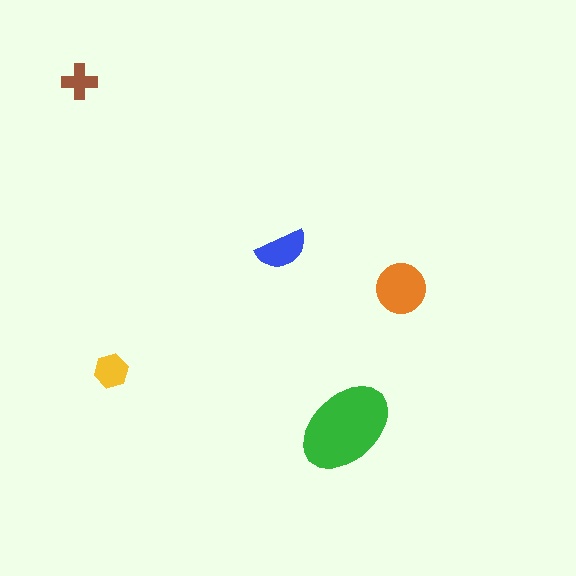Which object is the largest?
The green ellipse.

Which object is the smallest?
The brown cross.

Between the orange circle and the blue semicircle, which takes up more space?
The orange circle.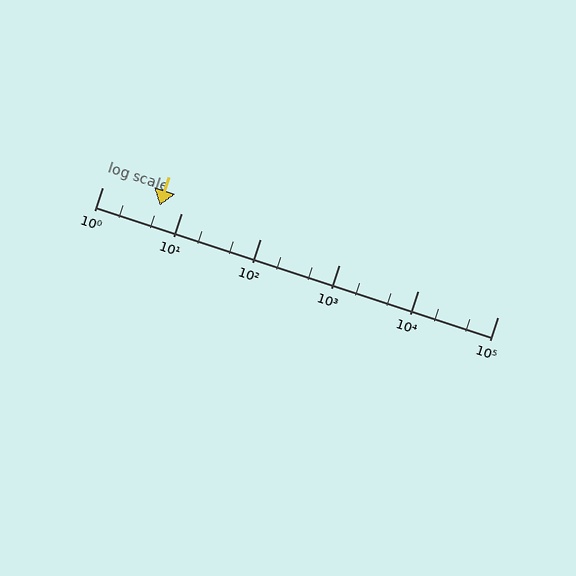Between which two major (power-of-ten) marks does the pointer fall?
The pointer is between 1 and 10.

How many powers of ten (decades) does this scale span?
The scale spans 5 decades, from 1 to 100000.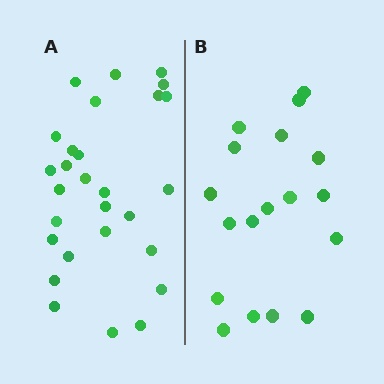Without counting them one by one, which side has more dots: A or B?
Region A (the left region) has more dots.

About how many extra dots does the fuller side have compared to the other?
Region A has roughly 10 or so more dots than region B.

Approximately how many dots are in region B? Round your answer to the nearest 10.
About 20 dots. (The exact count is 18, which rounds to 20.)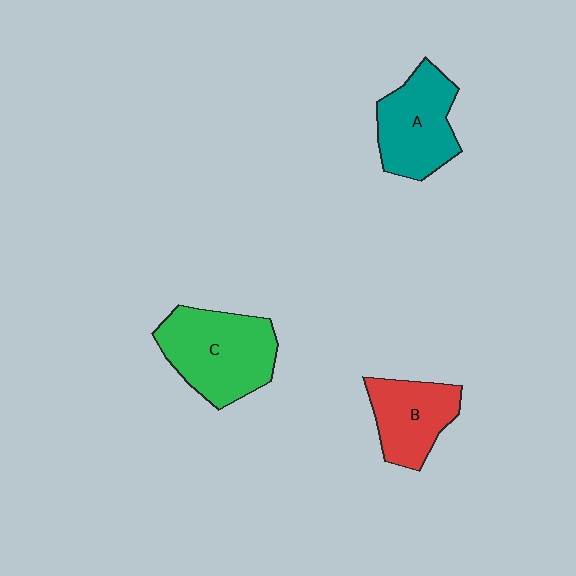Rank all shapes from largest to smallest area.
From largest to smallest: C (green), A (teal), B (red).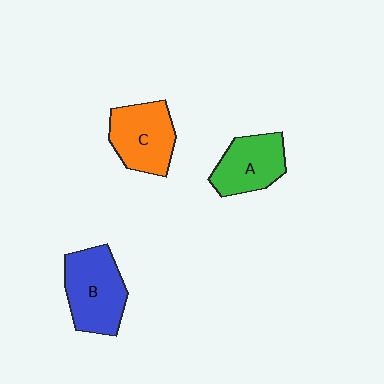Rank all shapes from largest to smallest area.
From largest to smallest: B (blue), C (orange), A (green).